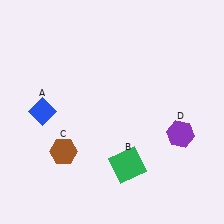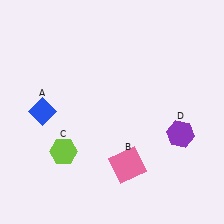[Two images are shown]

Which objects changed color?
B changed from green to pink. C changed from brown to lime.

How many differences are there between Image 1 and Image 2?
There are 2 differences between the two images.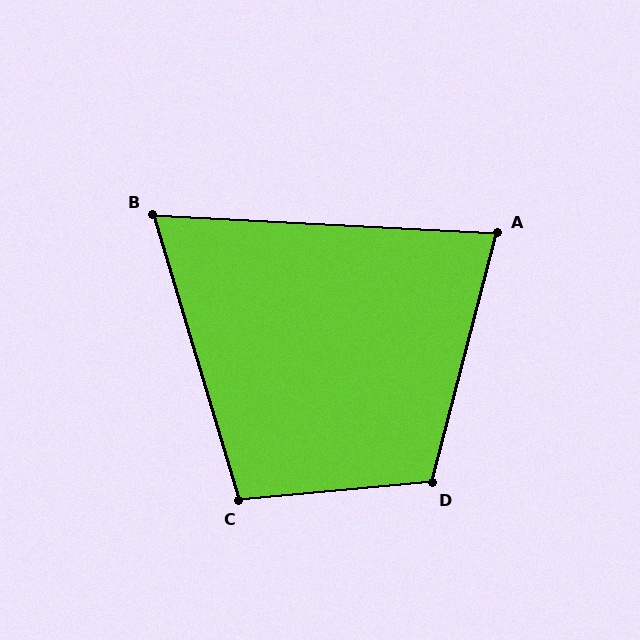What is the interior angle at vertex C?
Approximately 102 degrees (obtuse).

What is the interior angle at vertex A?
Approximately 78 degrees (acute).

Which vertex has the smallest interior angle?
B, at approximately 70 degrees.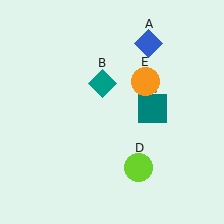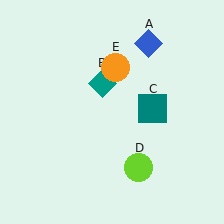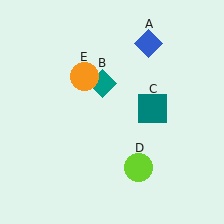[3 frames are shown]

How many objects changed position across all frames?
1 object changed position: orange circle (object E).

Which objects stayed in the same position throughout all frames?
Blue diamond (object A) and teal diamond (object B) and teal square (object C) and lime circle (object D) remained stationary.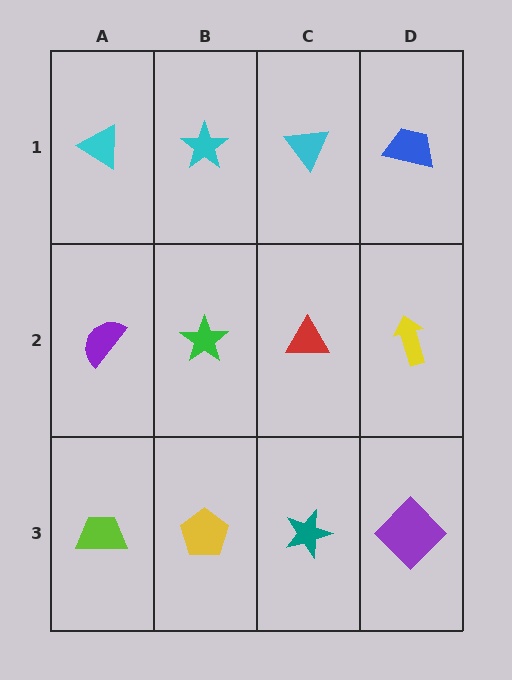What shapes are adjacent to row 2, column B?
A cyan star (row 1, column B), a yellow pentagon (row 3, column B), a purple semicircle (row 2, column A), a red triangle (row 2, column C).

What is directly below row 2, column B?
A yellow pentagon.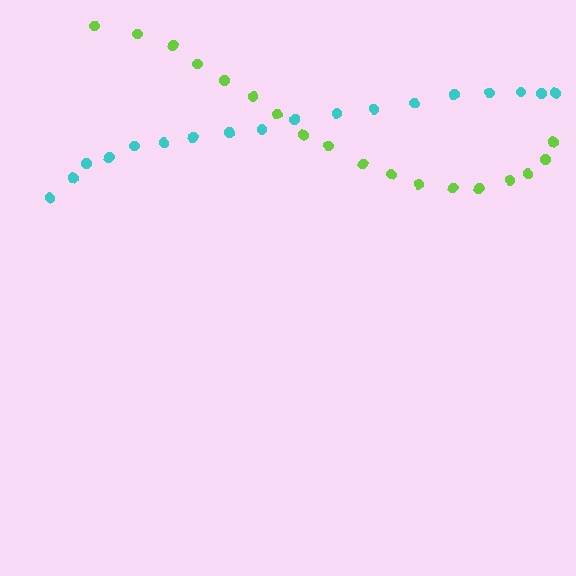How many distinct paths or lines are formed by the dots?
There are 2 distinct paths.